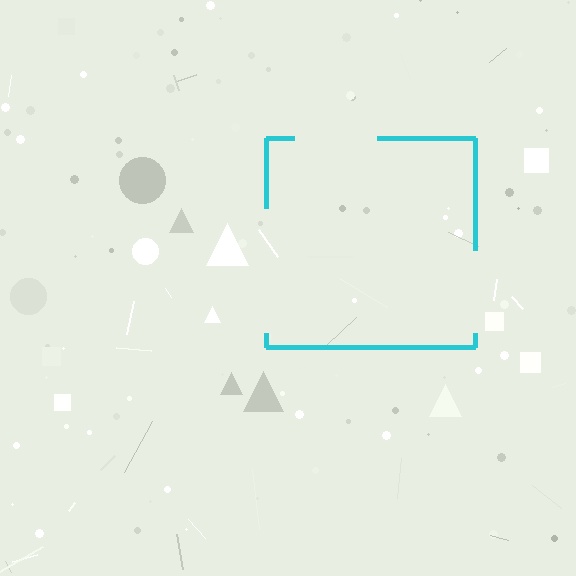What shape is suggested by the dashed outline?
The dashed outline suggests a square.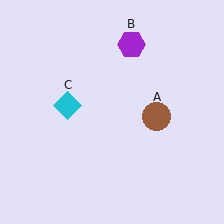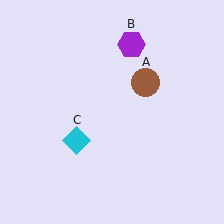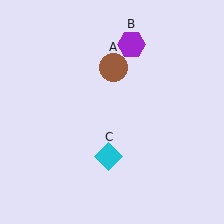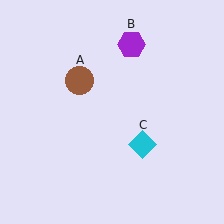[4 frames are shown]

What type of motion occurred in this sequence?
The brown circle (object A), cyan diamond (object C) rotated counterclockwise around the center of the scene.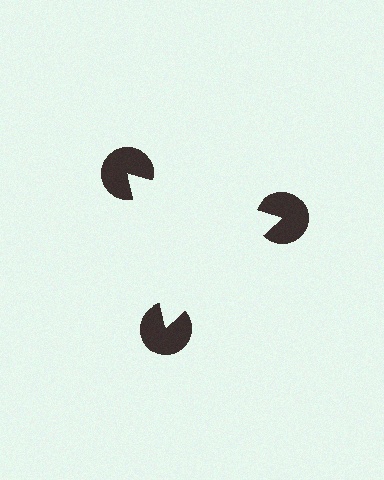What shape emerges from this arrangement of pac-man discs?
An illusory triangle — its edges are inferred from the aligned wedge cuts in the pac-man discs, not physically drawn.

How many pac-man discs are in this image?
There are 3 — one at each vertex of the illusory triangle.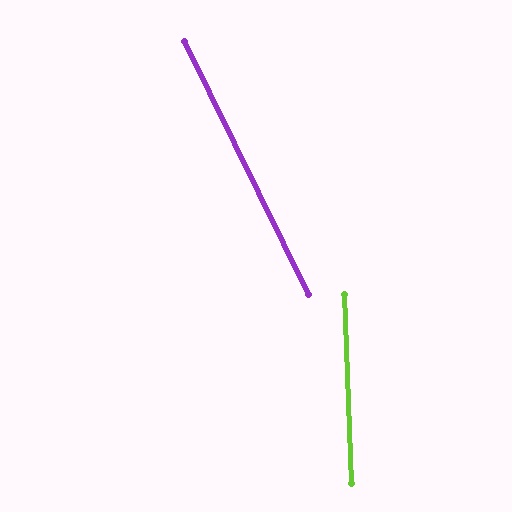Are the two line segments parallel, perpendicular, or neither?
Neither parallel nor perpendicular — they differ by about 24°.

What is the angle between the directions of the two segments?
Approximately 24 degrees.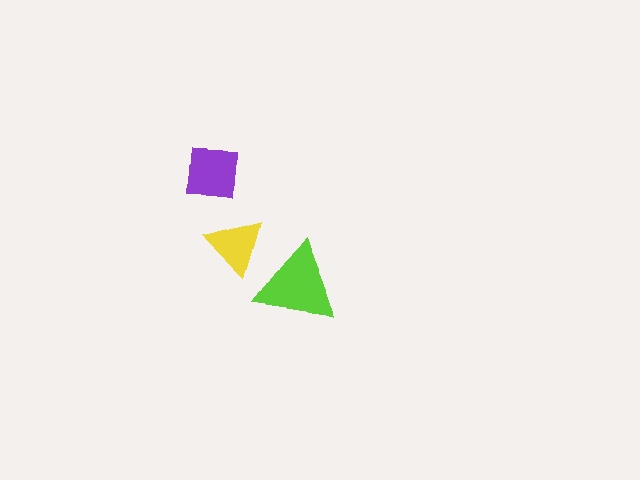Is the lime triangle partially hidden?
No, no other shape covers it.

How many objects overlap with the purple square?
0 objects overlap with the purple square.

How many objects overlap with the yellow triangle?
1 object overlaps with the yellow triangle.